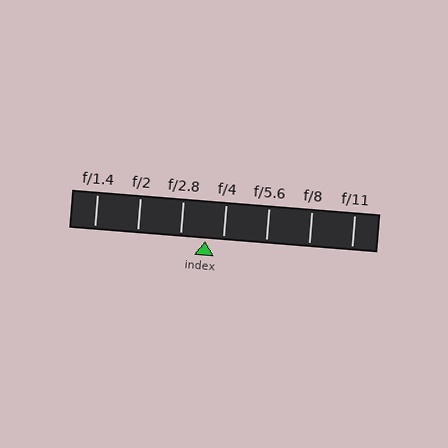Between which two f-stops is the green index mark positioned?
The index mark is between f/2.8 and f/4.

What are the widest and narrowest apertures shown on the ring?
The widest aperture shown is f/1.4 and the narrowest is f/11.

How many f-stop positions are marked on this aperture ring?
There are 7 f-stop positions marked.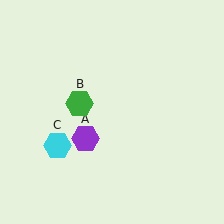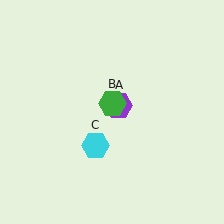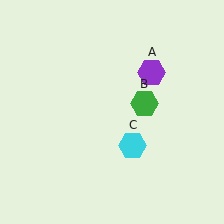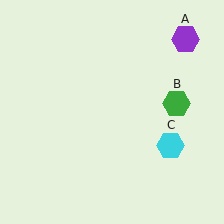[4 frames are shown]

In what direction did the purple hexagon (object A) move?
The purple hexagon (object A) moved up and to the right.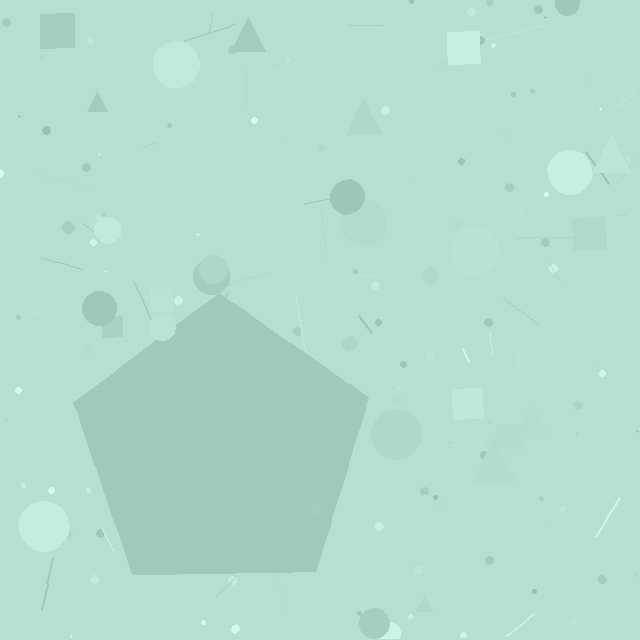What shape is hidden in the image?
A pentagon is hidden in the image.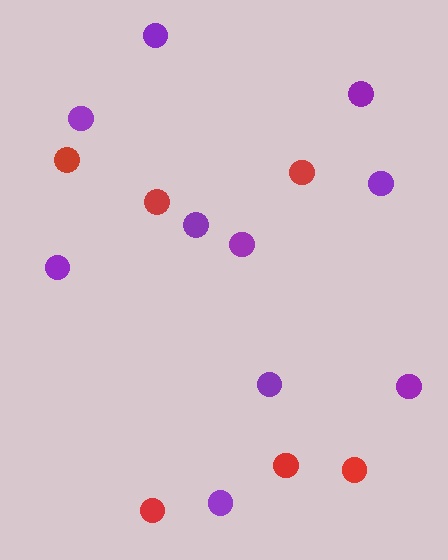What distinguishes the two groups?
There are 2 groups: one group of purple circles (10) and one group of red circles (6).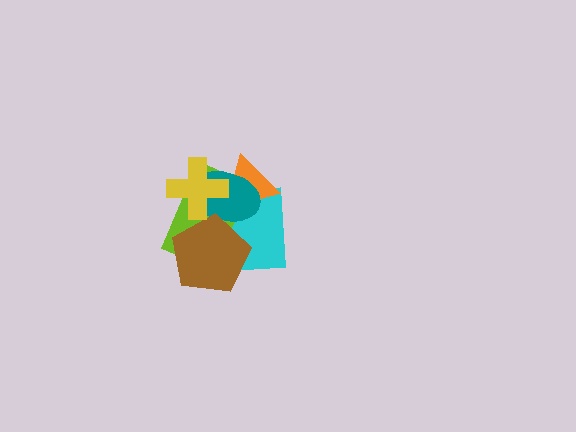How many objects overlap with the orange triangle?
4 objects overlap with the orange triangle.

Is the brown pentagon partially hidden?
No, no other shape covers it.